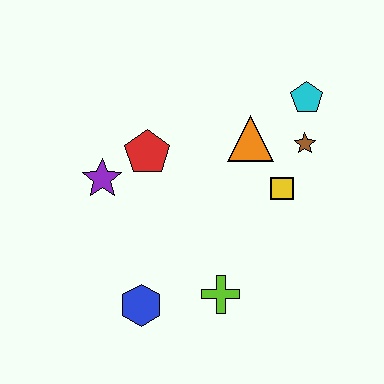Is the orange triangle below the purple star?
No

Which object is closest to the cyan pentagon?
The brown star is closest to the cyan pentagon.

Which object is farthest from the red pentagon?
The cyan pentagon is farthest from the red pentagon.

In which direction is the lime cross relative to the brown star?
The lime cross is below the brown star.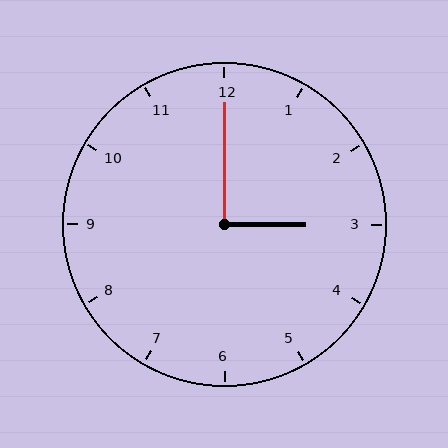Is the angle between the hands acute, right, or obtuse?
It is right.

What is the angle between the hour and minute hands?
Approximately 90 degrees.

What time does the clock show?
3:00.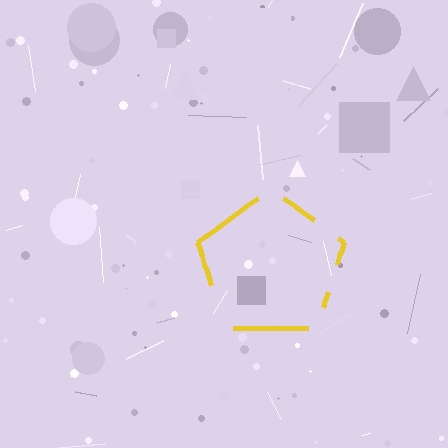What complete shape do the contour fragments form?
The contour fragments form a pentagon.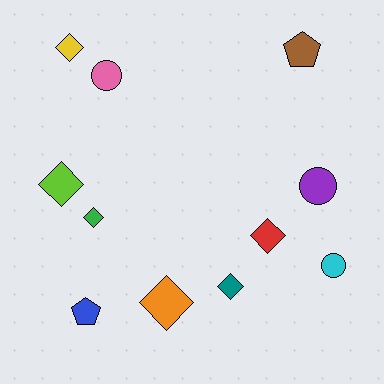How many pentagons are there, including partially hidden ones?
There are 2 pentagons.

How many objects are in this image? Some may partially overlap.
There are 11 objects.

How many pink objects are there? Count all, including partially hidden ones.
There is 1 pink object.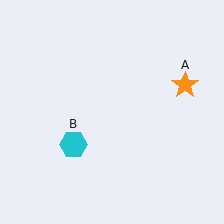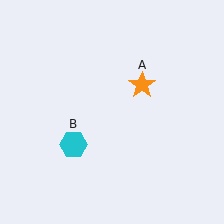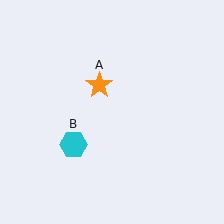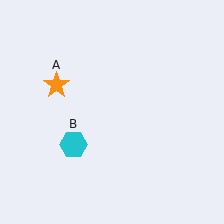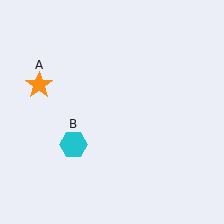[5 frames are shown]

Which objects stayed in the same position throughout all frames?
Cyan hexagon (object B) remained stationary.